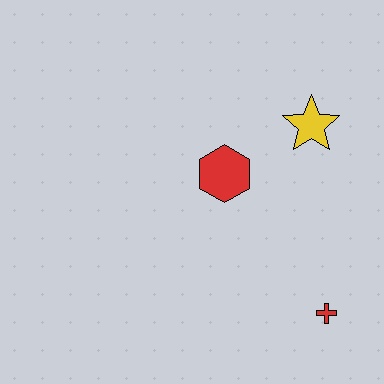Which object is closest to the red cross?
The red hexagon is closest to the red cross.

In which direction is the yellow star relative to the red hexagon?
The yellow star is to the right of the red hexagon.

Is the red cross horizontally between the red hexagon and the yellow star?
No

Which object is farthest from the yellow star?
The red cross is farthest from the yellow star.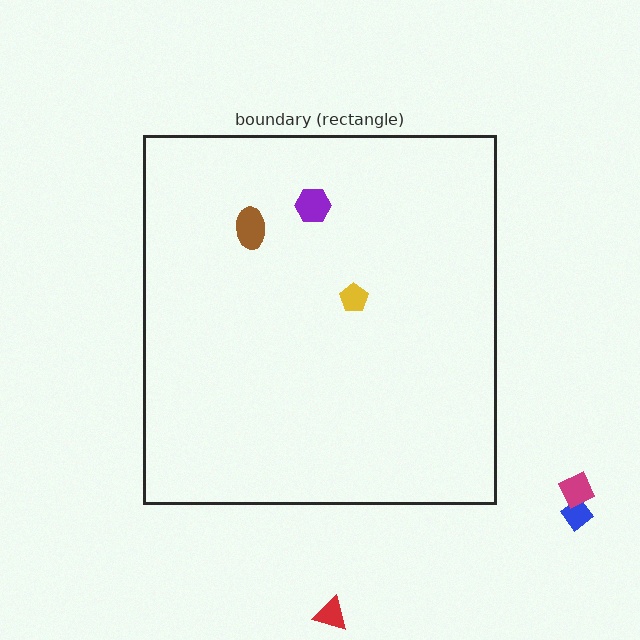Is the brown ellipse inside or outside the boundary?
Inside.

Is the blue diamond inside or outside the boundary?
Outside.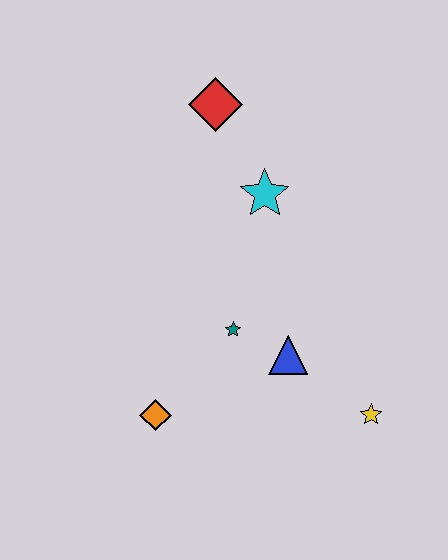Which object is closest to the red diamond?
The cyan star is closest to the red diamond.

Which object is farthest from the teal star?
The red diamond is farthest from the teal star.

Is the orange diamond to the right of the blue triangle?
No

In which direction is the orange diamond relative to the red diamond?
The orange diamond is below the red diamond.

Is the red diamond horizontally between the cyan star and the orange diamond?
Yes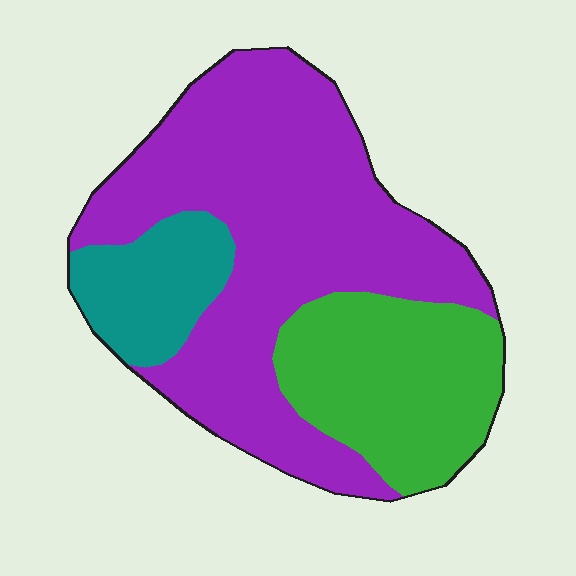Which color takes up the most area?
Purple, at roughly 60%.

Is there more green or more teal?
Green.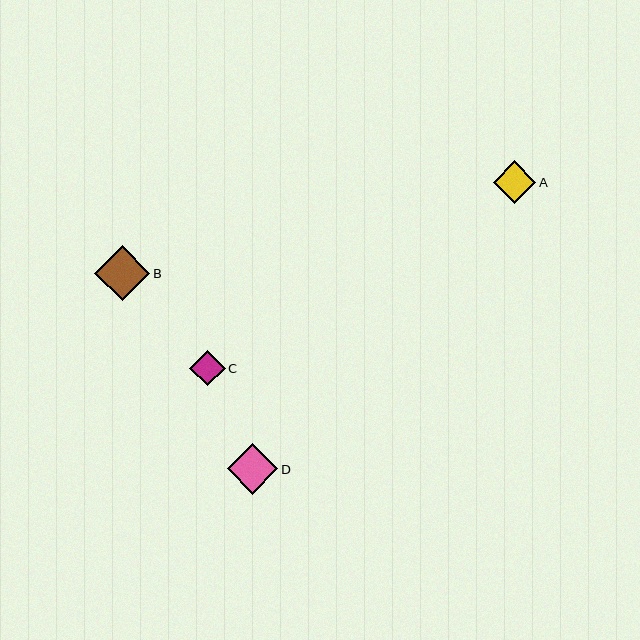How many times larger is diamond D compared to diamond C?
Diamond D is approximately 1.4 times the size of diamond C.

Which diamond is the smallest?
Diamond C is the smallest with a size of approximately 35 pixels.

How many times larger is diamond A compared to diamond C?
Diamond A is approximately 1.2 times the size of diamond C.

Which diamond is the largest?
Diamond B is the largest with a size of approximately 56 pixels.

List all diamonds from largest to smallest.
From largest to smallest: B, D, A, C.